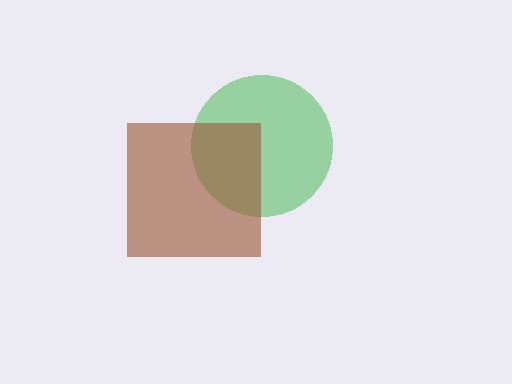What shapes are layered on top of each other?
The layered shapes are: a green circle, a brown square.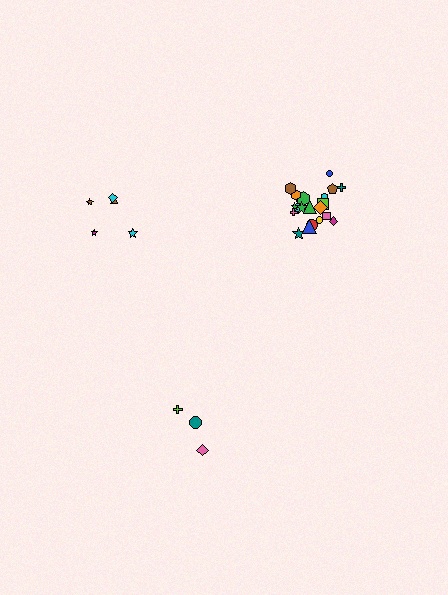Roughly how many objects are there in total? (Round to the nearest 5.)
Roughly 30 objects in total.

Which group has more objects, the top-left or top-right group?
The top-right group.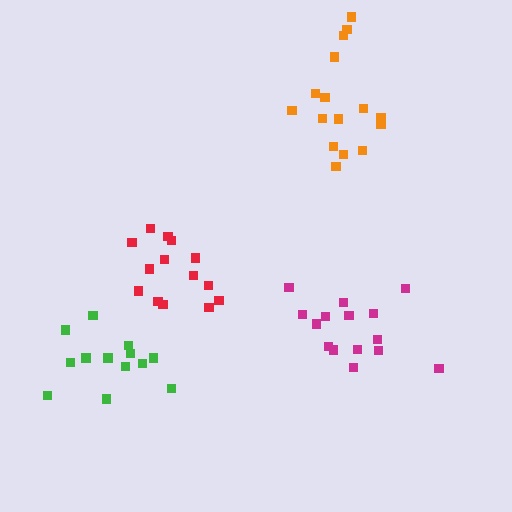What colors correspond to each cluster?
The clusters are colored: green, magenta, orange, red.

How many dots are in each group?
Group 1: 13 dots, Group 2: 15 dots, Group 3: 16 dots, Group 4: 14 dots (58 total).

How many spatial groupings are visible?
There are 4 spatial groupings.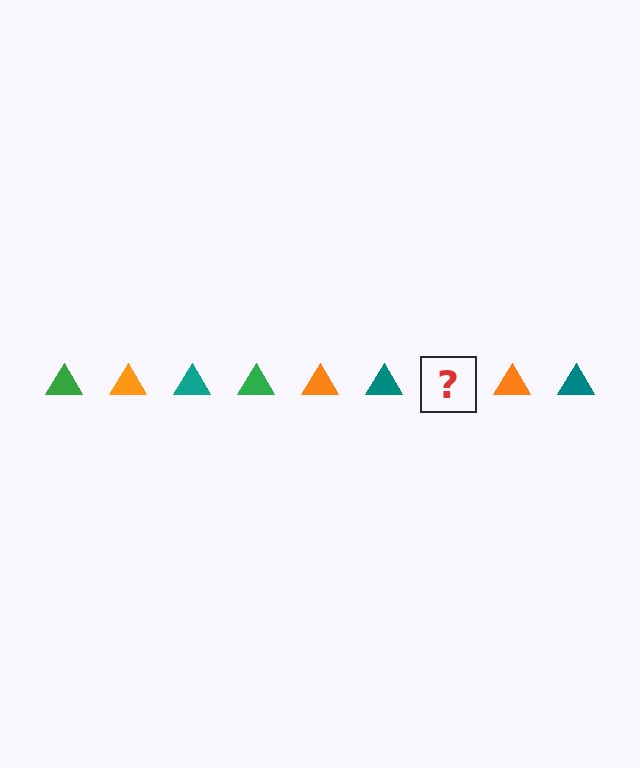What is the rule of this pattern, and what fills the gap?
The rule is that the pattern cycles through green, orange, teal triangles. The gap should be filled with a green triangle.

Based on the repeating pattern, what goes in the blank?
The blank should be a green triangle.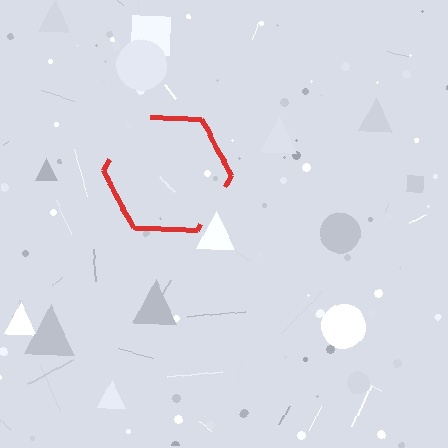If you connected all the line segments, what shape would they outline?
They would outline a hexagon.